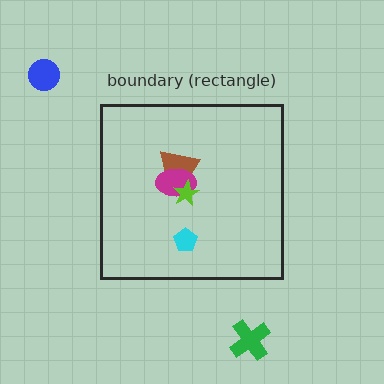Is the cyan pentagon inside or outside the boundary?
Inside.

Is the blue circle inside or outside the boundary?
Outside.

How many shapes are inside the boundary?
4 inside, 2 outside.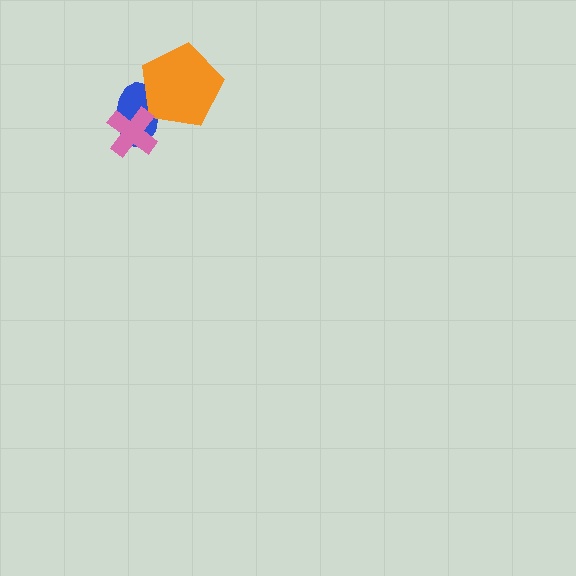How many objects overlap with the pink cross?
1 object overlaps with the pink cross.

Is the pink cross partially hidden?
No, no other shape covers it.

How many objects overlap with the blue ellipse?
2 objects overlap with the blue ellipse.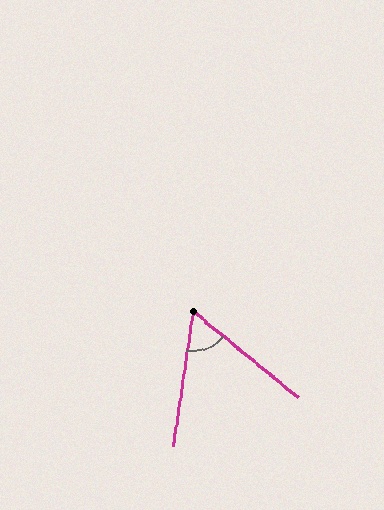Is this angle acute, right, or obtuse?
It is acute.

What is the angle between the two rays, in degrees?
Approximately 59 degrees.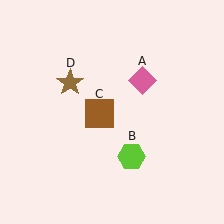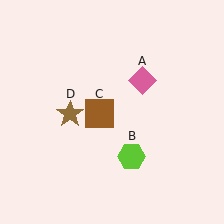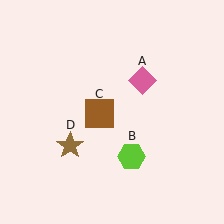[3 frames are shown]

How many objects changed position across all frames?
1 object changed position: brown star (object D).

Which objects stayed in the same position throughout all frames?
Pink diamond (object A) and lime hexagon (object B) and brown square (object C) remained stationary.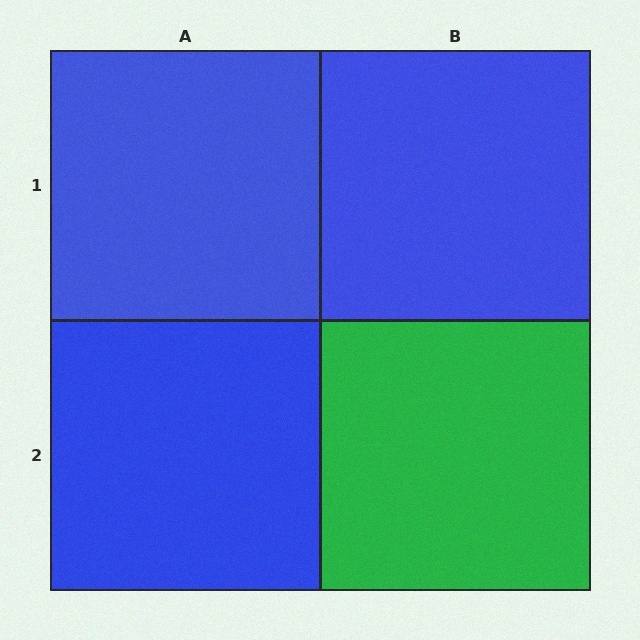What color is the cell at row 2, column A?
Blue.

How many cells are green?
1 cell is green.